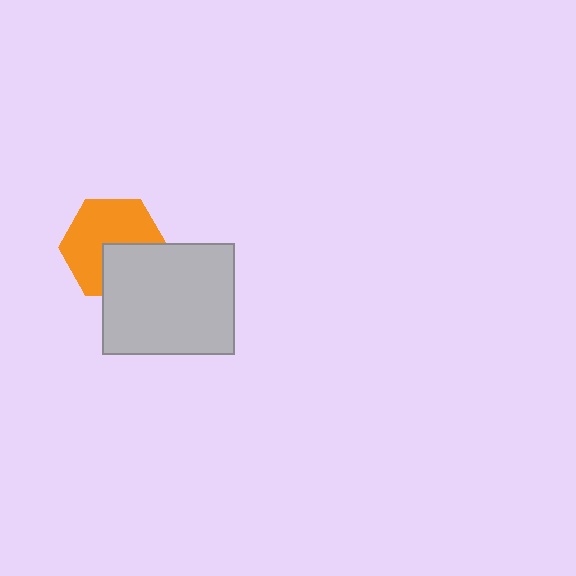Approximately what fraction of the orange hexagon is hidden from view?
Roughly 35% of the orange hexagon is hidden behind the light gray rectangle.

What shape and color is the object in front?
The object in front is a light gray rectangle.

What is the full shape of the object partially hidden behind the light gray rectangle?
The partially hidden object is an orange hexagon.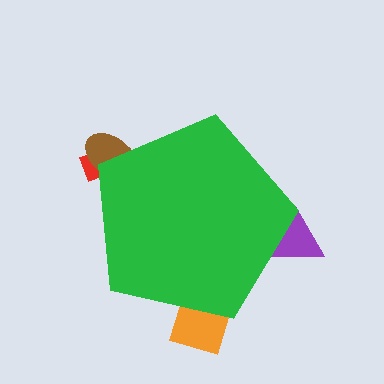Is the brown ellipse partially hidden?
Yes, the brown ellipse is partially hidden behind the green pentagon.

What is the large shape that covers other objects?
A green pentagon.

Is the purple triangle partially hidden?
Yes, the purple triangle is partially hidden behind the green pentagon.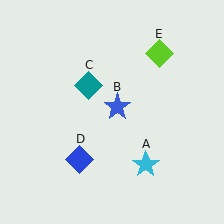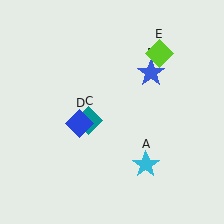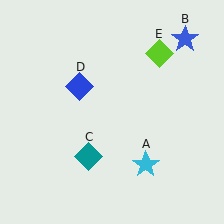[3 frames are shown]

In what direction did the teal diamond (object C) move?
The teal diamond (object C) moved down.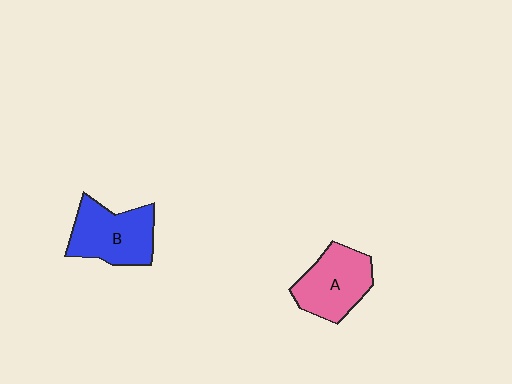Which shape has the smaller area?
Shape A (pink).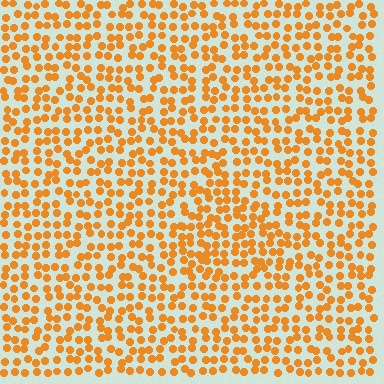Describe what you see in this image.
The image contains small orange elements arranged at two different densities. A triangle-shaped region is visible where the elements are more densely packed than the surrounding area.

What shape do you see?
I see a triangle.